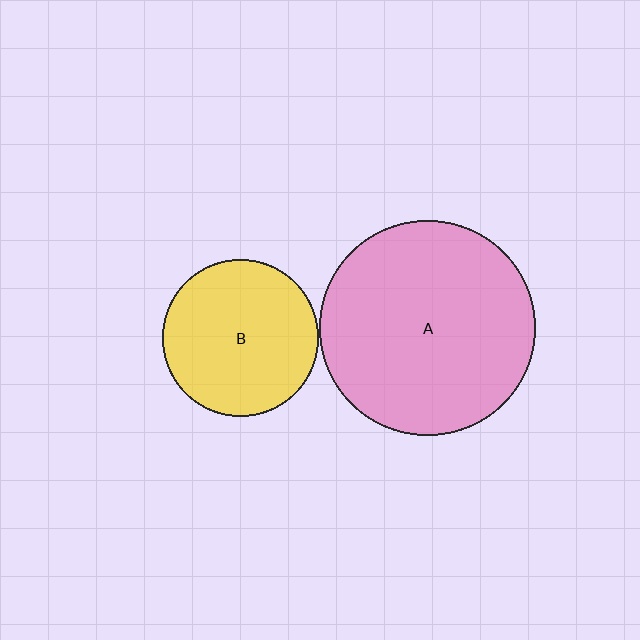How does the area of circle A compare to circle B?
Approximately 1.9 times.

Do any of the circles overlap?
No, none of the circles overlap.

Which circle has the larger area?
Circle A (pink).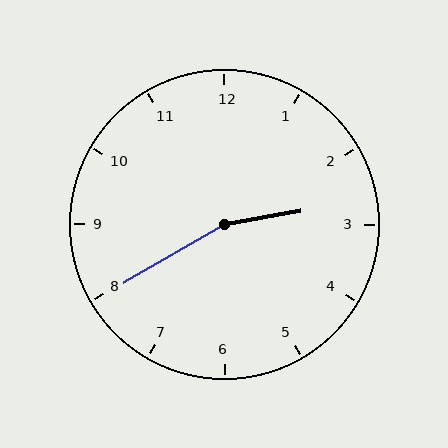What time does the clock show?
2:40.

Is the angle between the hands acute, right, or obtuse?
It is obtuse.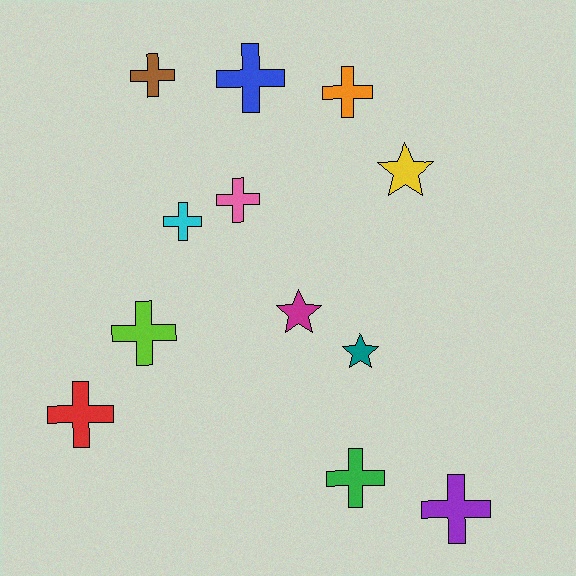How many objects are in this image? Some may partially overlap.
There are 12 objects.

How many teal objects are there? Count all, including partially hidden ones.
There is 1 teal object.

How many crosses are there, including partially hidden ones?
There are 9 crosses.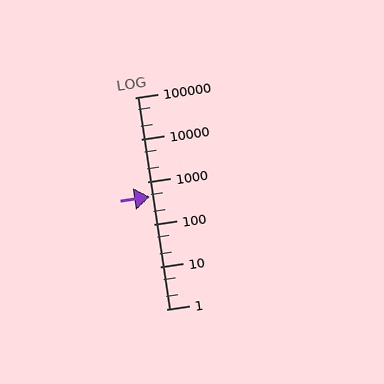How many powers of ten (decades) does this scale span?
The scale spans 5 decades, from 1 to 100000.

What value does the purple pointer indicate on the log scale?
The pointer indicates approximately 440.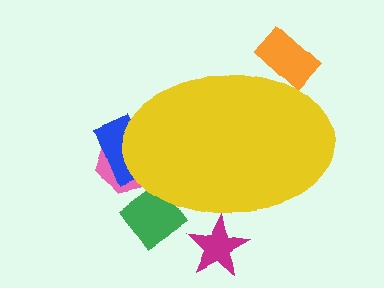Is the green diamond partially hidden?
Yes, the green diamond is partially hidden behind the yellow ellipse.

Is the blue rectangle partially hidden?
Yes, the blue rectangle is partially hidden behind the yellow ellipse.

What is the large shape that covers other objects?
A yellow ellipse.